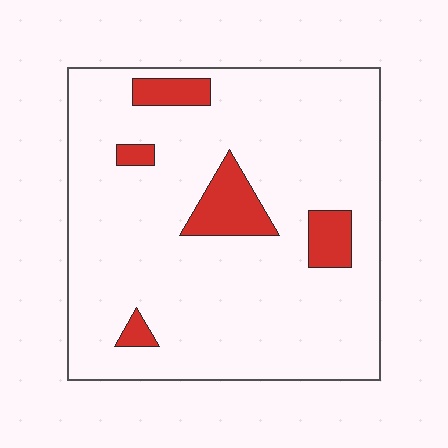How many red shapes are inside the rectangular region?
5.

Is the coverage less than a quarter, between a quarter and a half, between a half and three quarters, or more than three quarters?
Less than a quarter.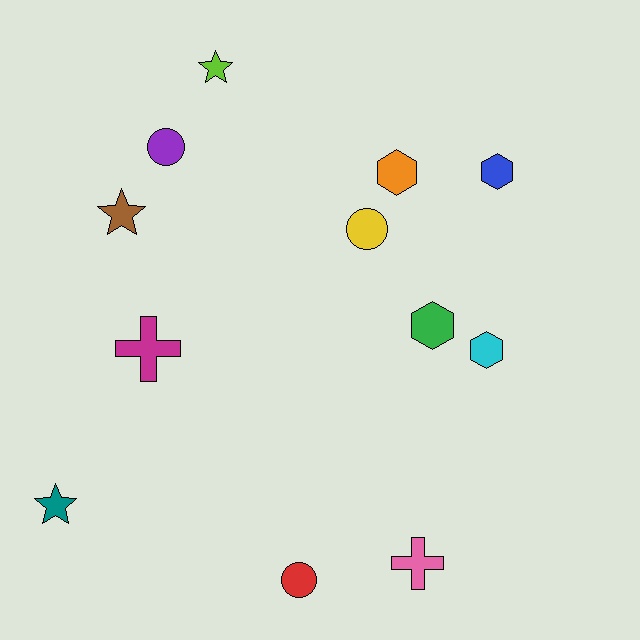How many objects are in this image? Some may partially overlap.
There are 12 objects.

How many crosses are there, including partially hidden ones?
There are 2 crosses.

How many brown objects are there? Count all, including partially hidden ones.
There is 1 brown object.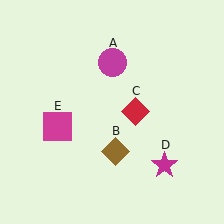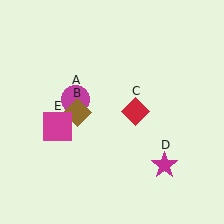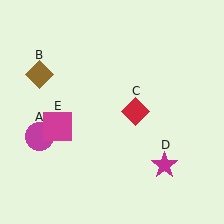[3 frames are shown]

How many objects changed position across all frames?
2 objects changed position: magenta circle (object A), brown diamond (object B).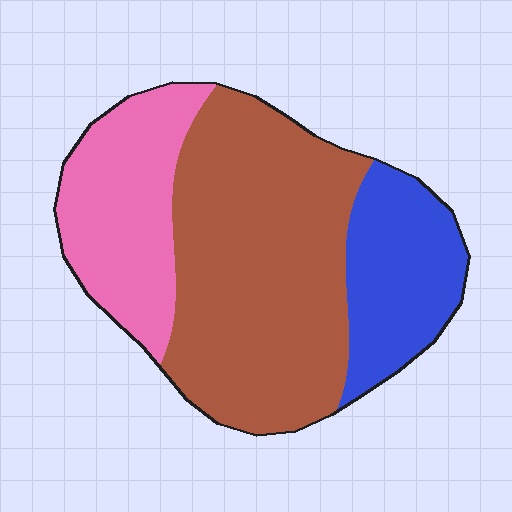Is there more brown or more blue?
Brown.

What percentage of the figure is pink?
Pink covers about 25% of the figure.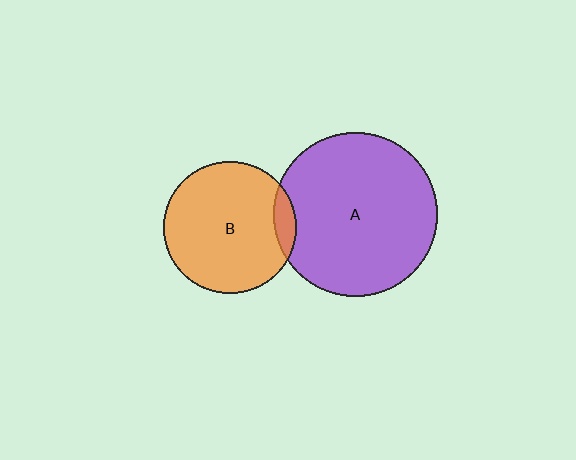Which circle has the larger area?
Circle A (purple).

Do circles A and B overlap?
Yes.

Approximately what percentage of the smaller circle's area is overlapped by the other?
Approximately 10%.